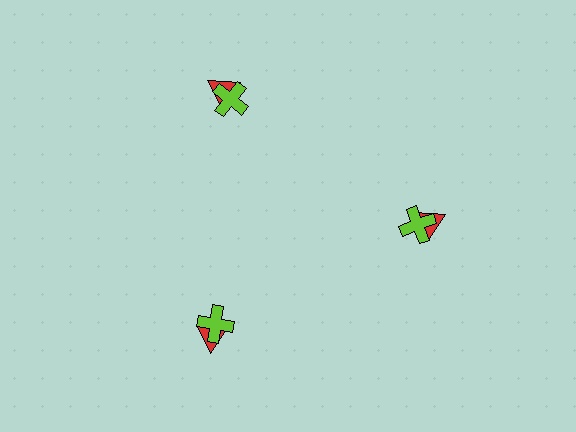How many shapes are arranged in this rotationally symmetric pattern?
There are 6 shapes, arranged in 3 groups of 2.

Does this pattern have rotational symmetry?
Yes, this pattern has 3-fold rotational symmetry. It looks the same after rotating 120 degrees around the center.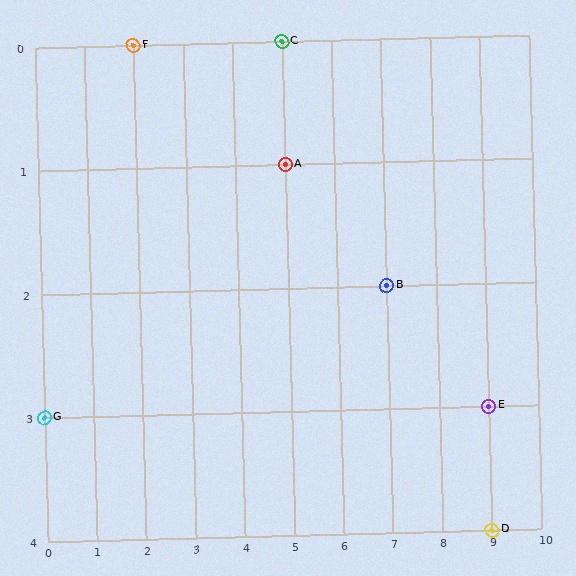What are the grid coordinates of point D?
Point D is at grid coordinates (9, 4).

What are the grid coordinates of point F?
Point F is at grid coordinates (2, 0).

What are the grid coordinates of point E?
Point E is at grid coordinates (9, 3).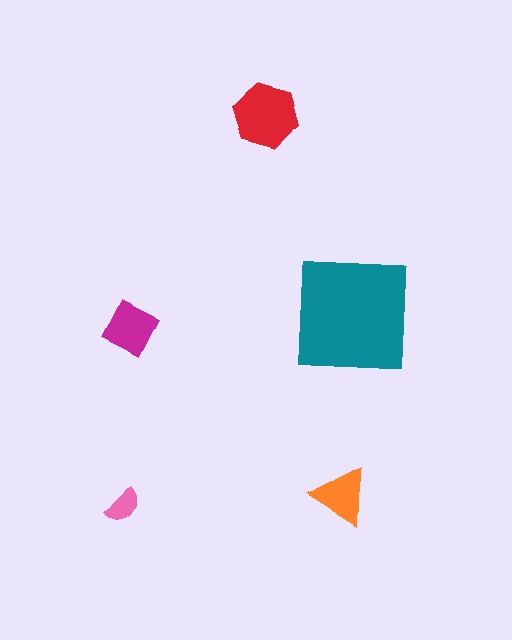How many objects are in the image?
There are 5 objects in the image.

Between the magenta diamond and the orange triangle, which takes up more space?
The magenta diamond.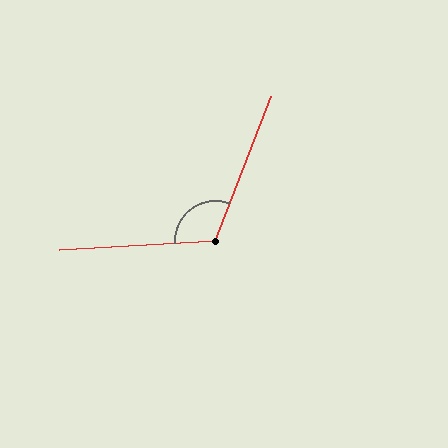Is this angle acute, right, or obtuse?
It is obtuse.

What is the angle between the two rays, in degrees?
Approximately 114 degrees.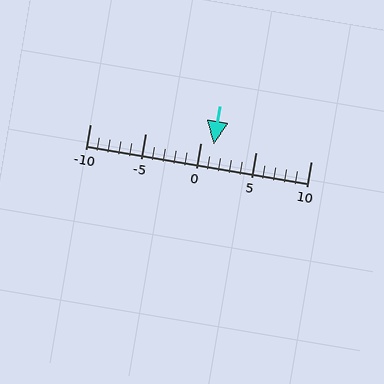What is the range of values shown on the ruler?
The ruler shows values from -10 to 10.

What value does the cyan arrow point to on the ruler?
The cyan arrow points to approximately 1.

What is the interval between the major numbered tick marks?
The major tick marks are spaced 5 units apart.